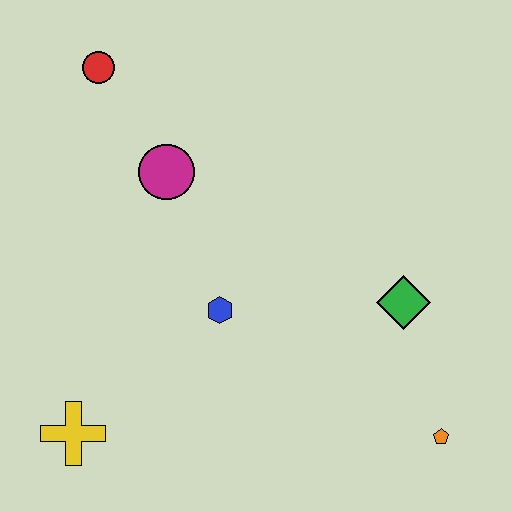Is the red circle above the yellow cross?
Yes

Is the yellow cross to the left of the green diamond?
Yes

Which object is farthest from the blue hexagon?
The red circle is farthest from the blue hexagon.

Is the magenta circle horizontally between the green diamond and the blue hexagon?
No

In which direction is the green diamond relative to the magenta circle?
The green diamond is to the right of the magenta circle.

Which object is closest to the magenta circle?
The red circle is closest to the magenta circle.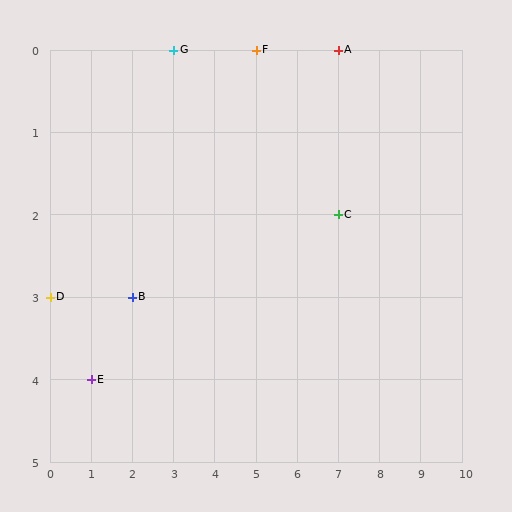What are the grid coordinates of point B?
Point B is at grid coordinates (2, 3).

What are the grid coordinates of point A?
Point A is at grid coordinates (7, 0).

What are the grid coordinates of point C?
Point C is at grid coordinates (7, 2).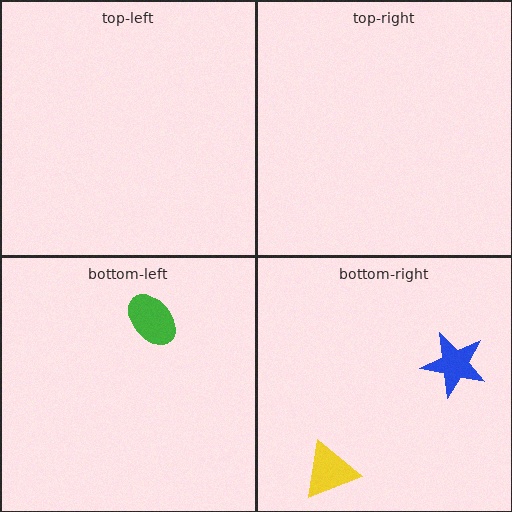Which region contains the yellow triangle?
The bottom-right region.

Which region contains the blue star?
The bottom-right region.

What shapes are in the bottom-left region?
The green ellipse.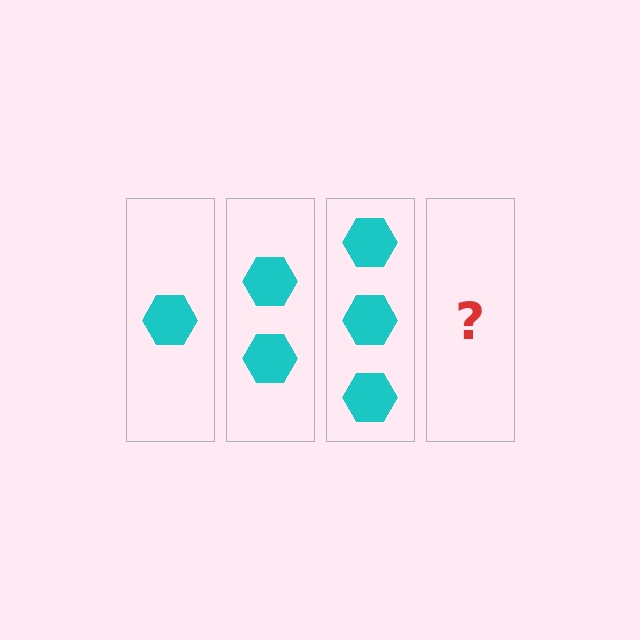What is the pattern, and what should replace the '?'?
The pattern is that each step adds one more hexagon. The '?' should be 4 hexagons.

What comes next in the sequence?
The next element should be 4 hexagons.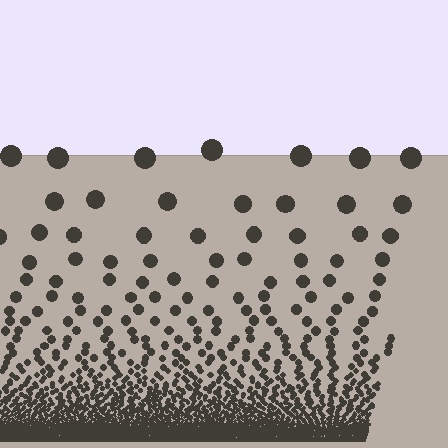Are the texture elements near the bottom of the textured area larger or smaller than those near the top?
Smaller. The gradient is inverted — elements near the bottom are smaller and denser.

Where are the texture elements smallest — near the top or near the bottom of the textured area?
Near the bottom.